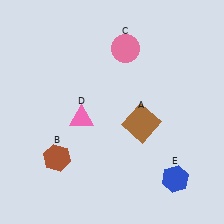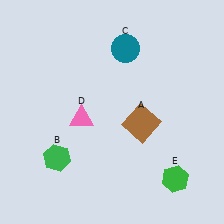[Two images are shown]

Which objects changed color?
B changed from brown to green. C changed from pink to teal. E changed from blue to green.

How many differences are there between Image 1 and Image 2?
There are 3 differences between the two images.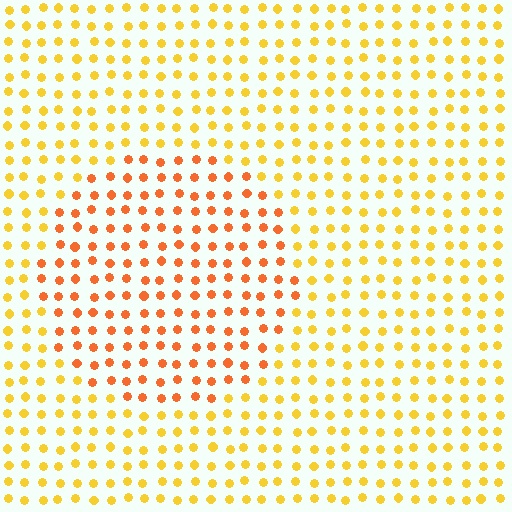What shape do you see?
I see a circle.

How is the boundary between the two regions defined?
The boundary is defined purely by a slight shift in hue (about 30 degrees). Spacing, size, and orientation are identical on both sides.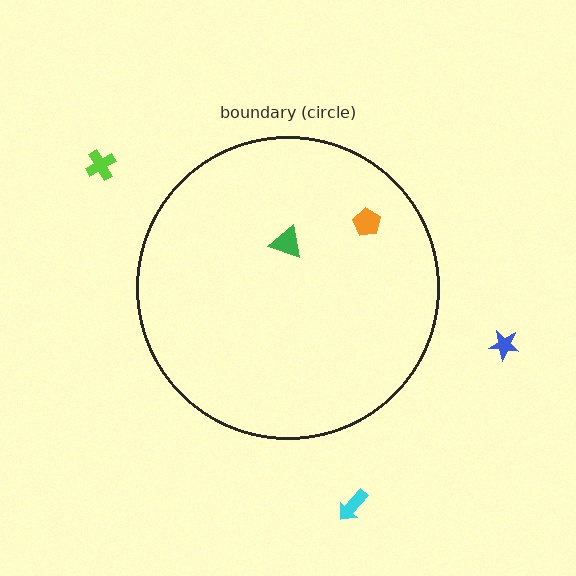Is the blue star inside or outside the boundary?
Outside.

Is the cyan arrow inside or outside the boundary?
Outside.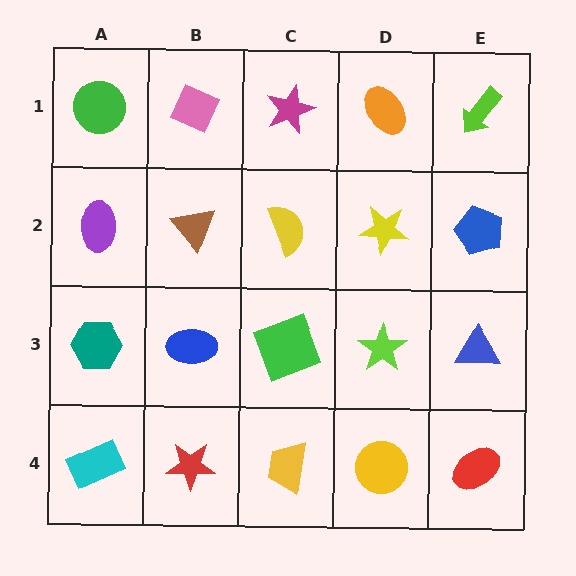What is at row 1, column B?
A pink diamond.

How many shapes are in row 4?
5 shapes.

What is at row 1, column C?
A magenta star.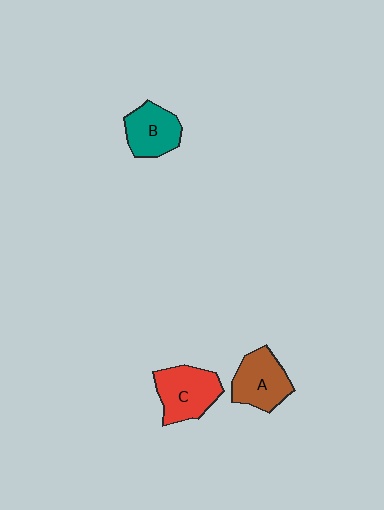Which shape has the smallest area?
Shape B (teal).